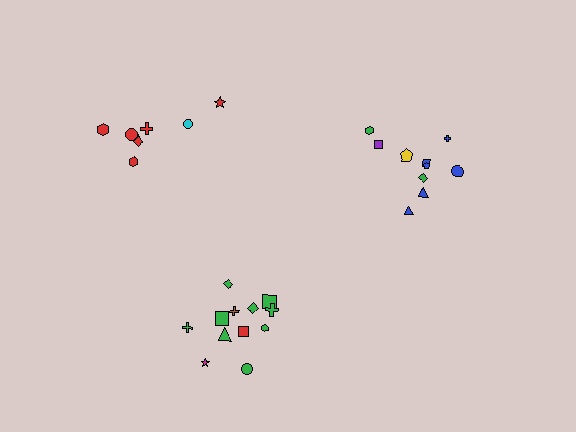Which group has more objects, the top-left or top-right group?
The top-right group.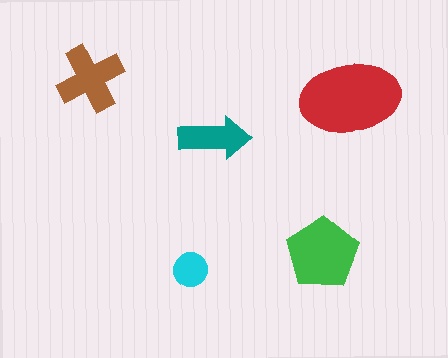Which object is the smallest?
The cyan circle.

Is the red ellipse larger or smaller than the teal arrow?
Larger.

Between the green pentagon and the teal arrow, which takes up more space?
The green pentagon.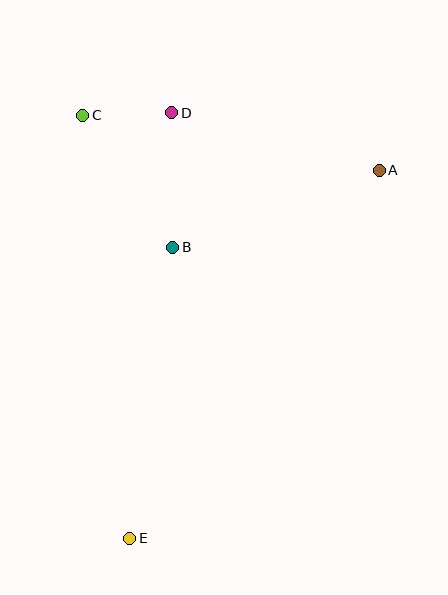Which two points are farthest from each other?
Points A and E are farthest from each other.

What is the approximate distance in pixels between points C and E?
The distance between C and E is approximately 426 pixels.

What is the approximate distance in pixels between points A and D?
The distance between A and D is approximately 215 pixels.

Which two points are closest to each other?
Points C and D are closest to each other.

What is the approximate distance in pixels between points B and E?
The distance between B and E is approximately 294 pixels.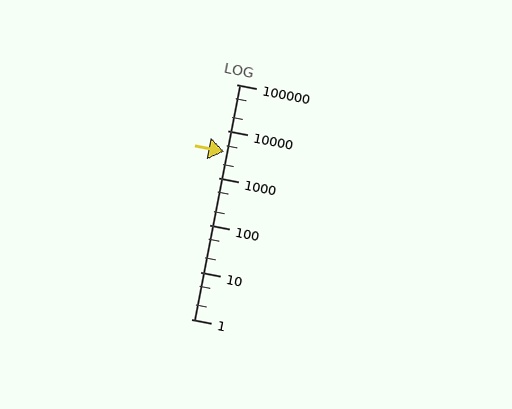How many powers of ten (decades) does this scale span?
The scale spans 5 decades, from 1 to 100000.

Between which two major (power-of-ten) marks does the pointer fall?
The pointer is between 1000 and 10000.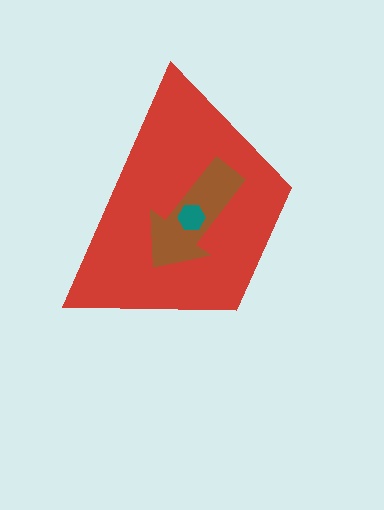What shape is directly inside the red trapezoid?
The brown arrow.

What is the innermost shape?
The teal hexagon.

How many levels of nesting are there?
3.